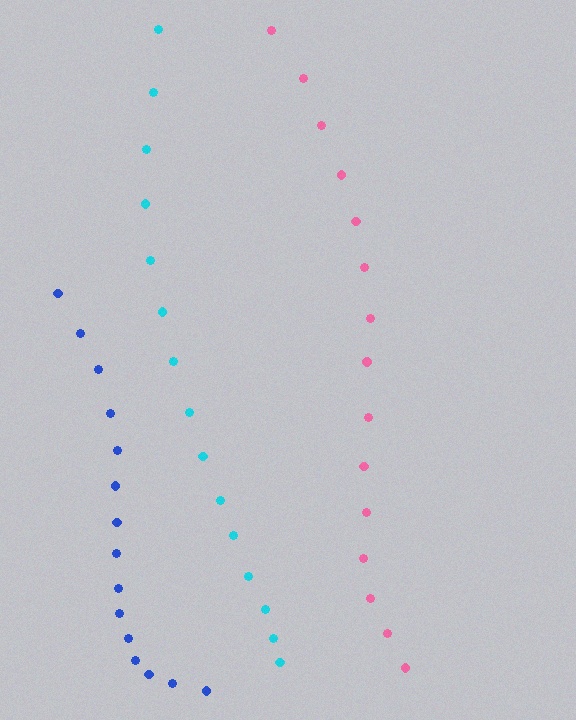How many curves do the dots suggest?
There are 3 distinct paths.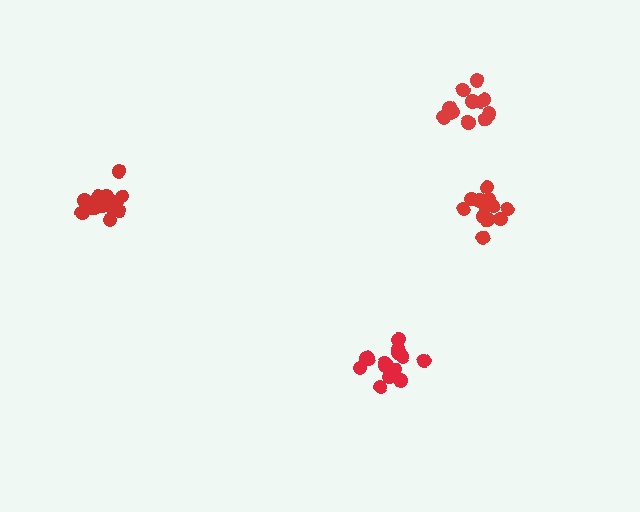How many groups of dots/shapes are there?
There are 4 groups.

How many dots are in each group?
Group 1: 11 dots, Group 2: 14 dots, Group 3: 15 dots, Group 4: 12 dots (52 total).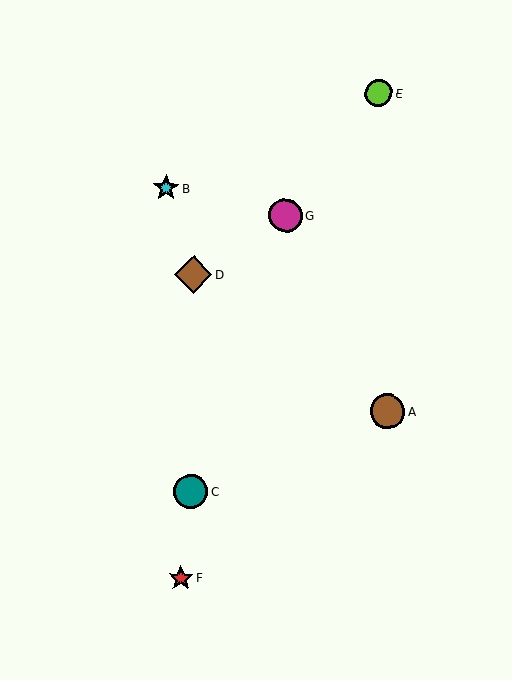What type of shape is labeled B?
Shape B is a cyan star.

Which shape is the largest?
The brown diamond (labeled D) is the largest.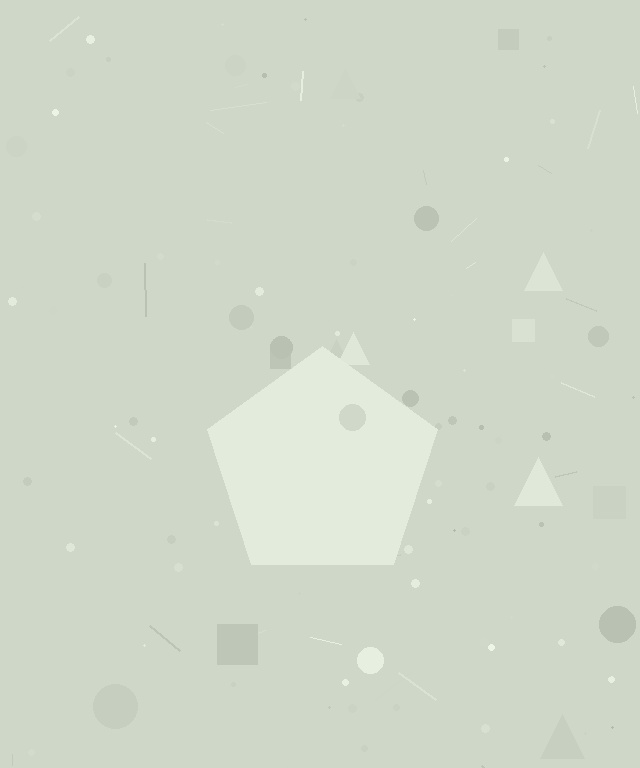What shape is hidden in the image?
A pentagon is hidden in the image.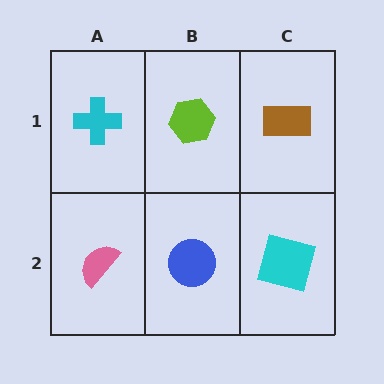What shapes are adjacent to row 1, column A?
A pink semicircle (row 2, column A), a lime hexagon (row 1, column B).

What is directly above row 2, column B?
A lime hexagon.